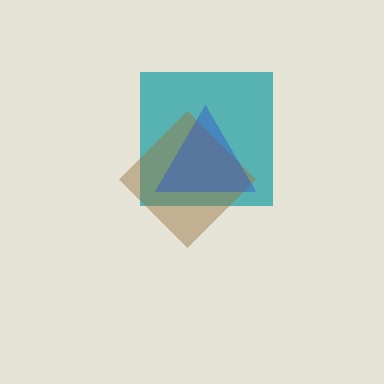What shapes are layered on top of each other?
The layered shapes are: a teal square, a brown diamond, a blue triangle.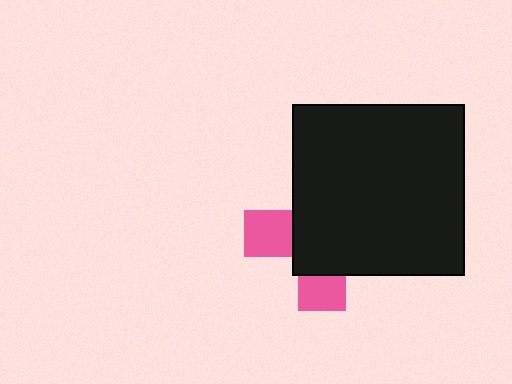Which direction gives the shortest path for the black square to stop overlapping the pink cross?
Moving toward the upper-right gives the shortest separation.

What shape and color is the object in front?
The object in front is a black square.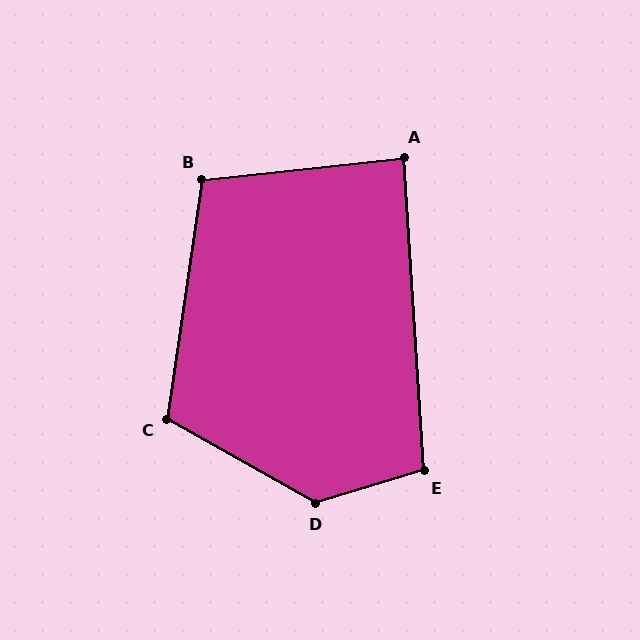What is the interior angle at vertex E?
Approximately 103 degrees (obtuse).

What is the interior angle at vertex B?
Approximately 105 degrees (obtuse).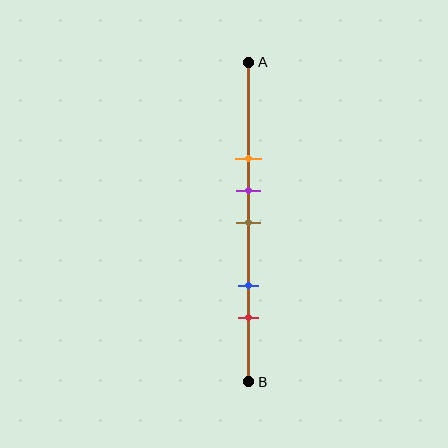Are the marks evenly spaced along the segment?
No, the marks are not evenly spaced.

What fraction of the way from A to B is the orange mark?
The orange mark is approximately 30% (0.3) of the way from A to B.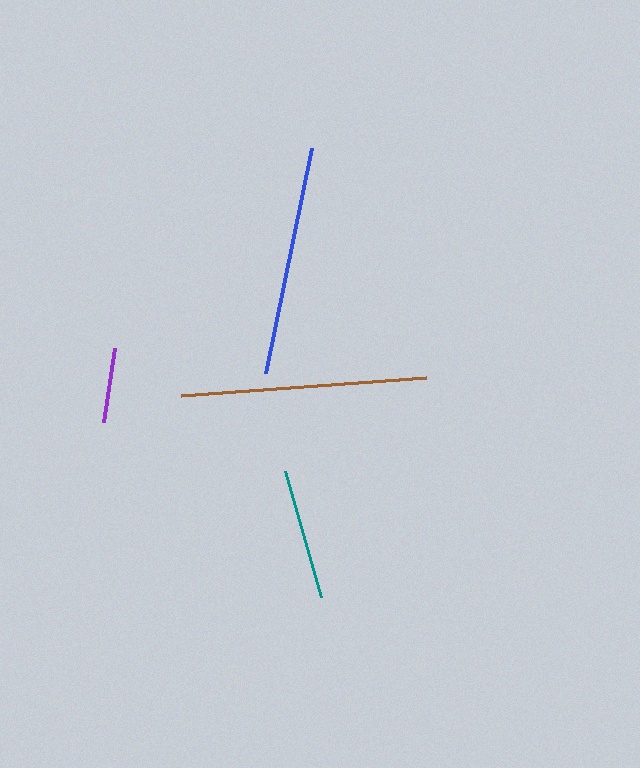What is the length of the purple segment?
The purple segment is approximately 74 pixels long.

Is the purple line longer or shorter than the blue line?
The blue line is longer than the purple line.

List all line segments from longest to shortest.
From longest to shortest: brown, blue, teal, purple.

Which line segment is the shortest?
The purple line is the shortest at approximately 74 pixels.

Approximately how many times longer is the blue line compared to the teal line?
The blue line is approximately 1.7 times the length of the teal line.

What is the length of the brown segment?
The brown segment is approximately 246 pixels long.